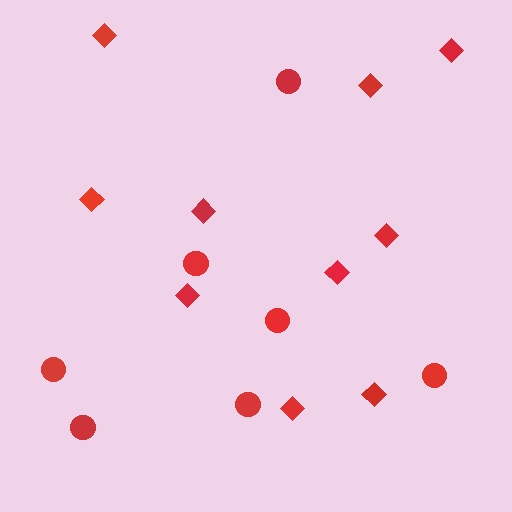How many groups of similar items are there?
There are 2 groups: one group of circles (7) and one group of diamonds (10).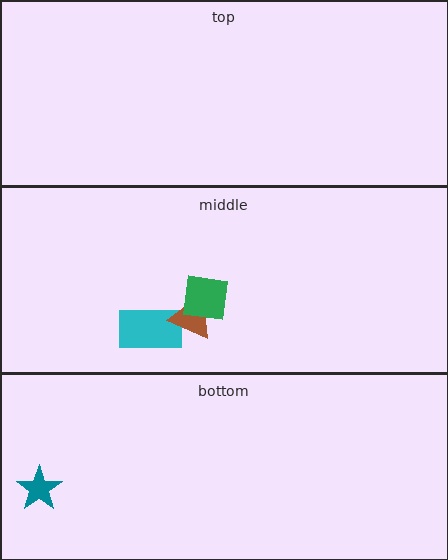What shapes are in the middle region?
The cyan rectangle, the brown triangle, the green square.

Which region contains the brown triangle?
The middle region.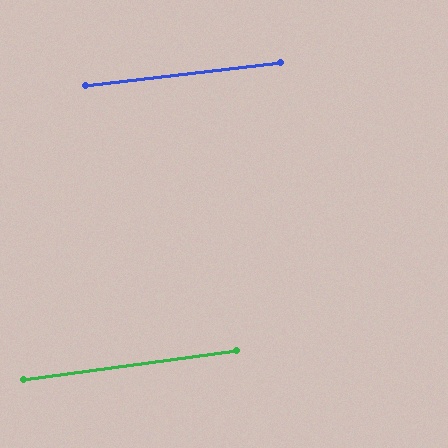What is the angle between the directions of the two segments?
Approximately 1 degree.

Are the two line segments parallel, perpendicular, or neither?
Parallel — their directions differ by only 1.0°.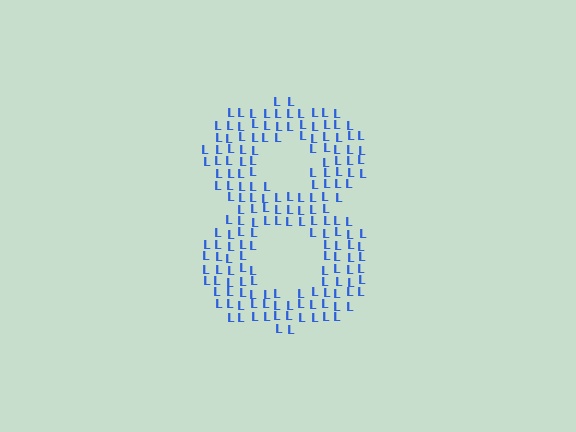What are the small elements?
The small elements are letter L's.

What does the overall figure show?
The overall figure shows the digit 8.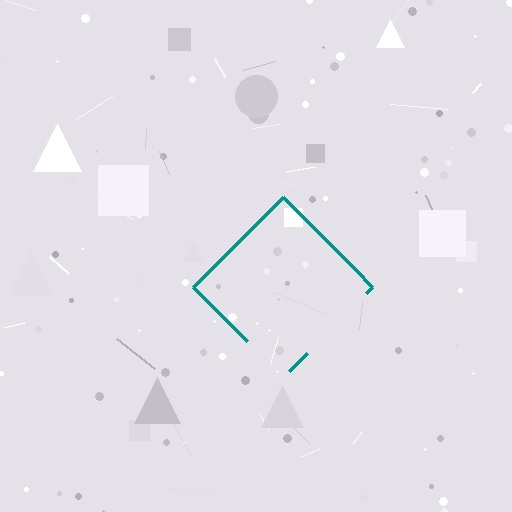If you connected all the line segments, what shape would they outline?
They would outline a diamond.